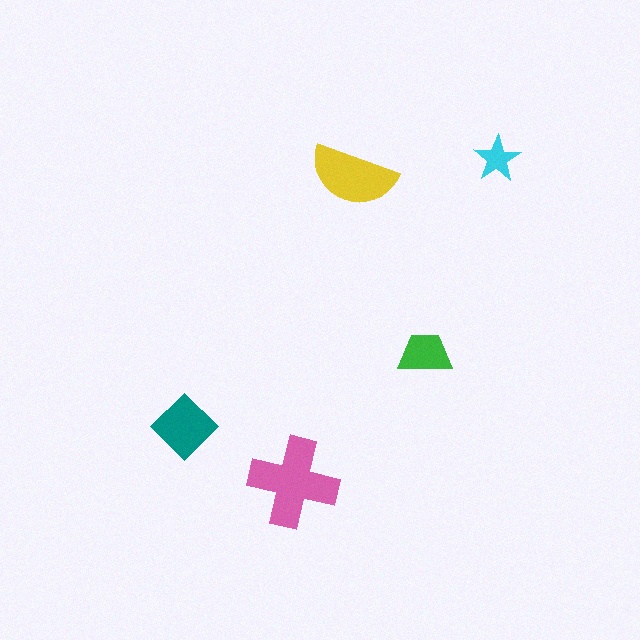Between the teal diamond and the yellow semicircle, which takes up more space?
The yellow semicircle.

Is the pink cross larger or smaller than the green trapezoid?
Larger.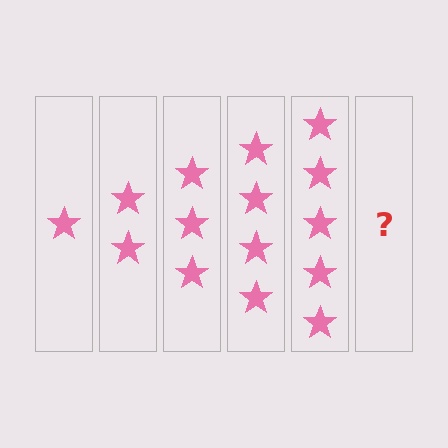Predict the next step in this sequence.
The next step is 6 stars.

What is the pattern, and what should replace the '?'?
The pattern is that each step adds one more star. The '?' should be 6 stars.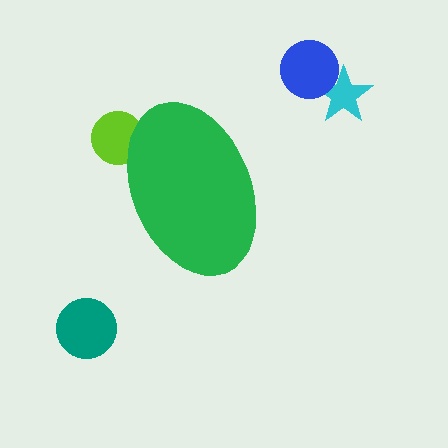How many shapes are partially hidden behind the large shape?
1 shape is partially hidden.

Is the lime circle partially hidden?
Yes, the lime circle is partially hidden behind the green ellipse.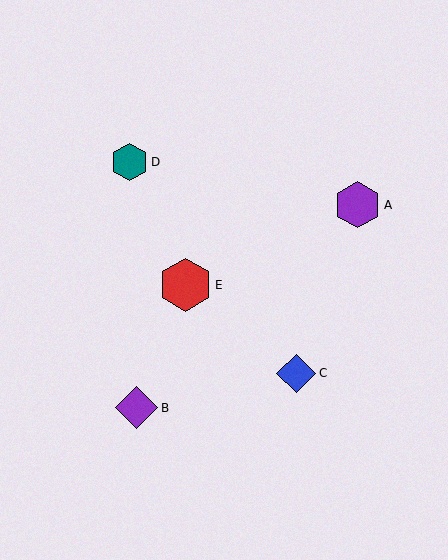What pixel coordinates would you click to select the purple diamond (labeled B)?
Click at (137, 408) to select the purple diamond B.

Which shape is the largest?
The red hexagon (labeled E) is the largest.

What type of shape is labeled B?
Shape B is a purple diamond.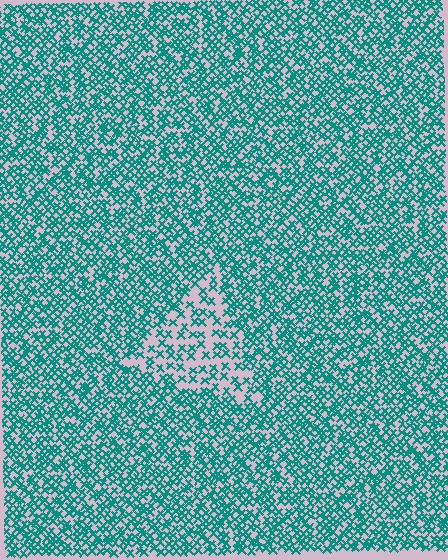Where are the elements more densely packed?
The elements are more densely packed outside the triangle boundary.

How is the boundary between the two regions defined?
The boundary is defined by a change in element density (approximately 2.1x ratio). All elements are the same color, size, and shape.